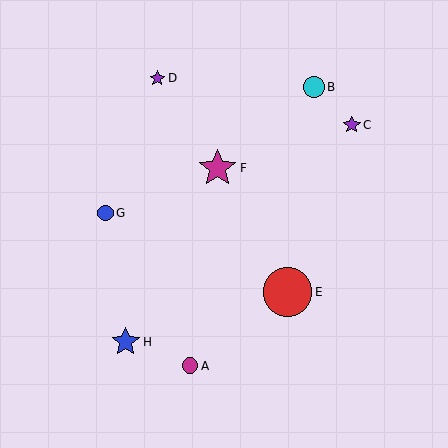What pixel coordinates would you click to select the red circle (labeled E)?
Click at (287, 292) to select the red circle E.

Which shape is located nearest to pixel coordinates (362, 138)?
The purple star (labeled C) at (352, 125) is nearest to that location.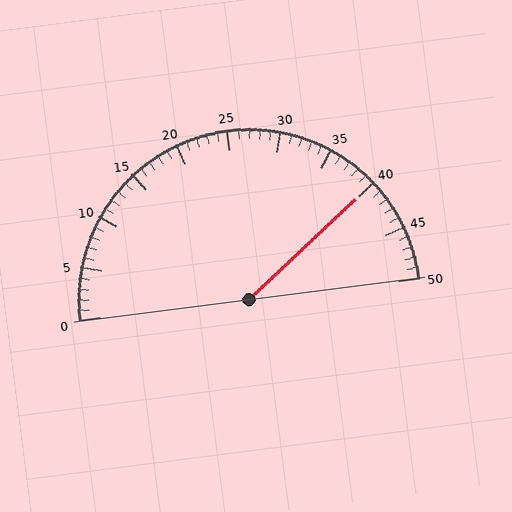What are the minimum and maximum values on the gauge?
The gauge ranges from 0 to 50.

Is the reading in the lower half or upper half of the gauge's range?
The reading is in the upper half of the range (0 to 50).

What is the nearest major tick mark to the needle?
The nearest major tick mark is 40.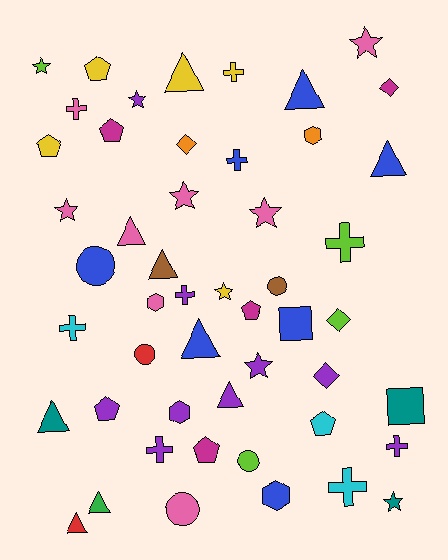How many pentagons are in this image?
There are 7 pentagons.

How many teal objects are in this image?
There are 3 teal objects.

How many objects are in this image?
There are 50 objects.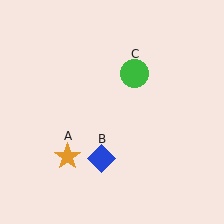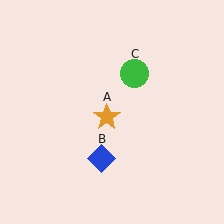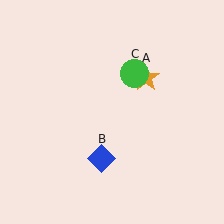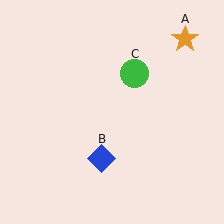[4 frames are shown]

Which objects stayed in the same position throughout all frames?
Blue diamond (object B) and green circle (object C) remained stationary.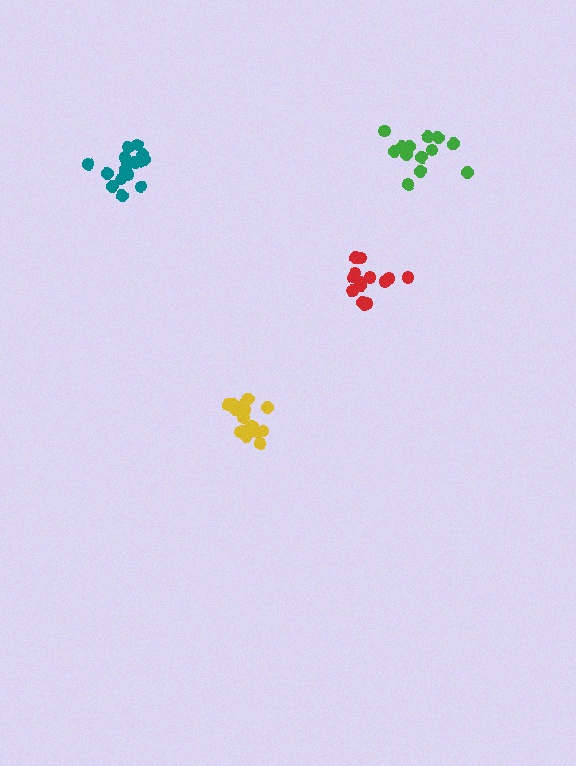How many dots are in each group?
Group 1: 17 dots, Group 2: 15 dots, Group 3: 14 dots, Group 4: 16 dots (62 total).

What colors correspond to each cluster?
The clusters are colored: yellow, green, red, teal.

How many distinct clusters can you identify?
There are 4 distinct clusters.